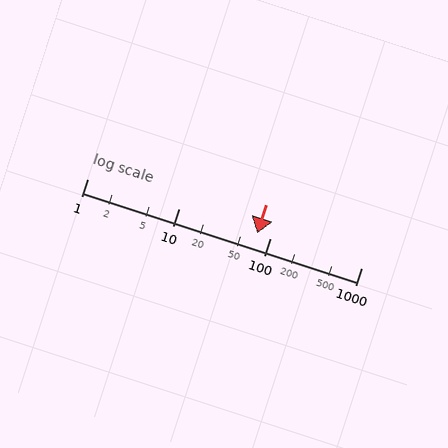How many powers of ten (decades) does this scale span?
The scale spans 3 decades, from 1 to 1000.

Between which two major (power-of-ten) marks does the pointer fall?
The pointer is between 10 and 100.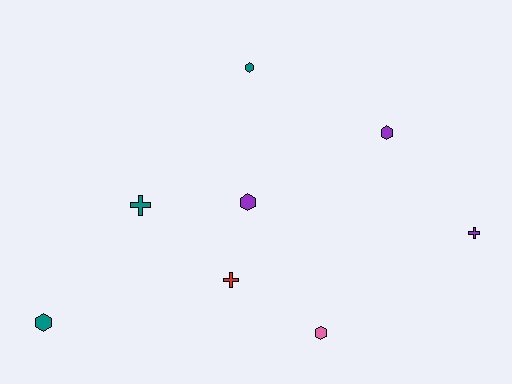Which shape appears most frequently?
Hexagon, with 5 objects.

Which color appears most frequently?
Teal, with 3 objects.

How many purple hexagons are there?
There are 2 purple hexagons.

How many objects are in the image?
There are 8 objects.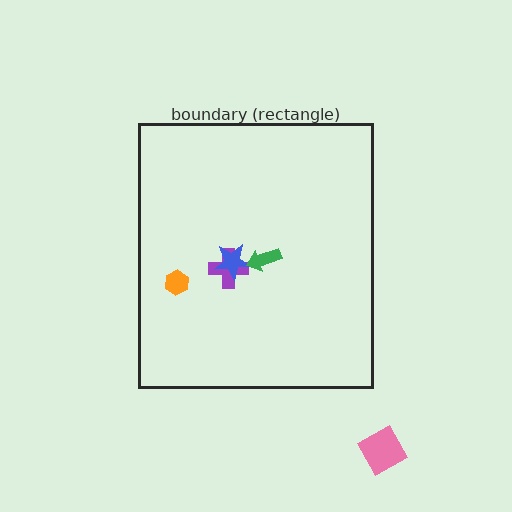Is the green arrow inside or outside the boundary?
Inside.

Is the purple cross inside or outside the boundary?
Inside.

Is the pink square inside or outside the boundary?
Outside.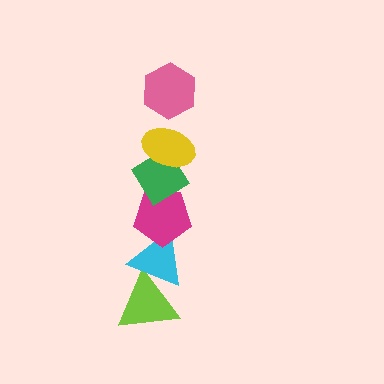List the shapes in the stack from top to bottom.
From top to bottom: the pink hexagon, the yellow ellipse, the green diamond, the magenta pentagon, the cyan triangle, the lime triangle.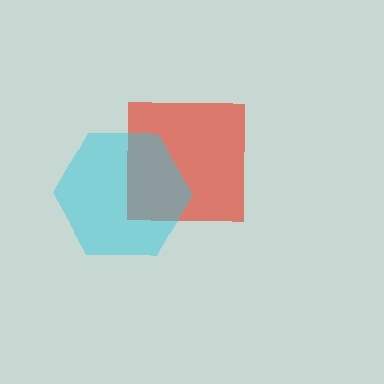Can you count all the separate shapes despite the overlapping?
Yes, there are 2 separate shapes.